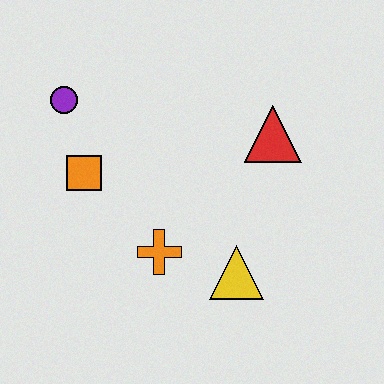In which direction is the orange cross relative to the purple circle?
The orange cross is below the purple circle.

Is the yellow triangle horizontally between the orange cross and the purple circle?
No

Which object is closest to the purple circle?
The orange square is closest to the purple circle.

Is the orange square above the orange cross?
Yes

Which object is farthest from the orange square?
The red triangle is farthest from the orange square.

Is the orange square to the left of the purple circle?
No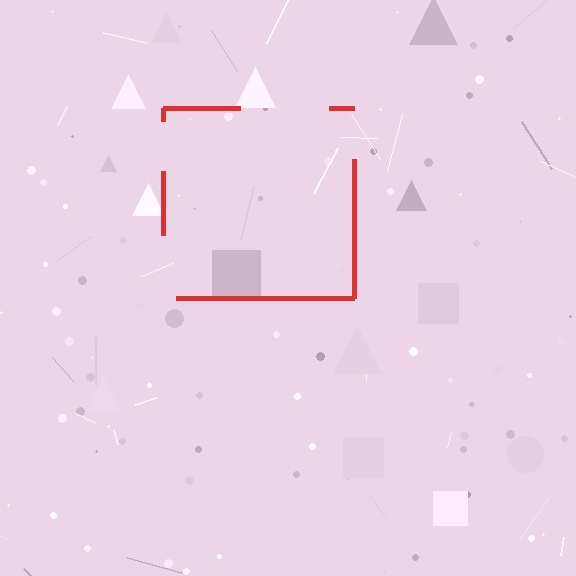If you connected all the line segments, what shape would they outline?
They would outline a square.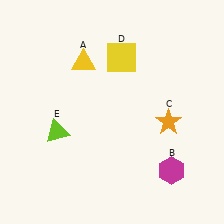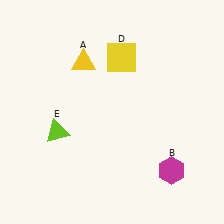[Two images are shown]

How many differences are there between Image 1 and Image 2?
There is 1 difference between the two images.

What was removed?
The orange star (C) was removed in Image 2.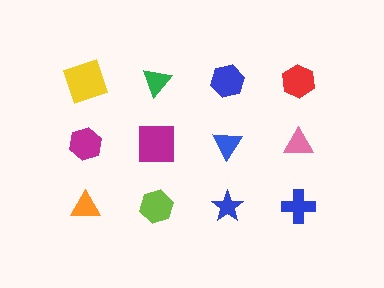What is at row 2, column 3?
A blue triangle.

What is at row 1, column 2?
A green triangle.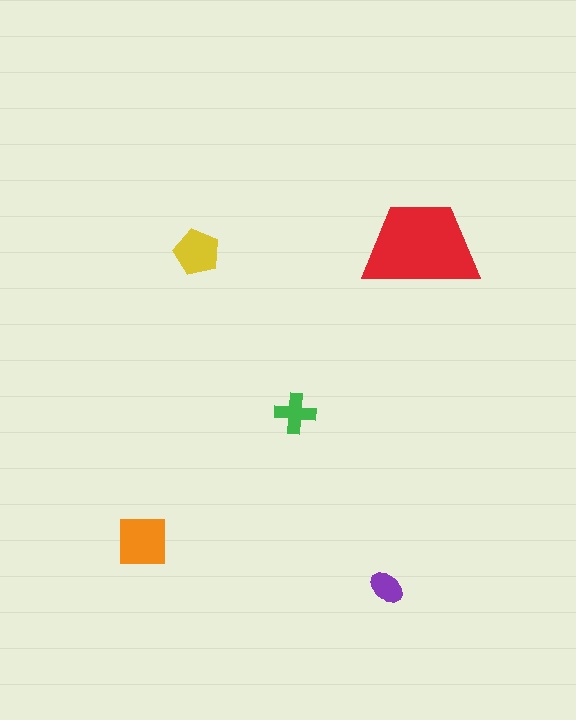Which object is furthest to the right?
The red trapezoid is rightmost.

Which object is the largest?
The red trapezoid.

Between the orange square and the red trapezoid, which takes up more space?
The red trapezoid.